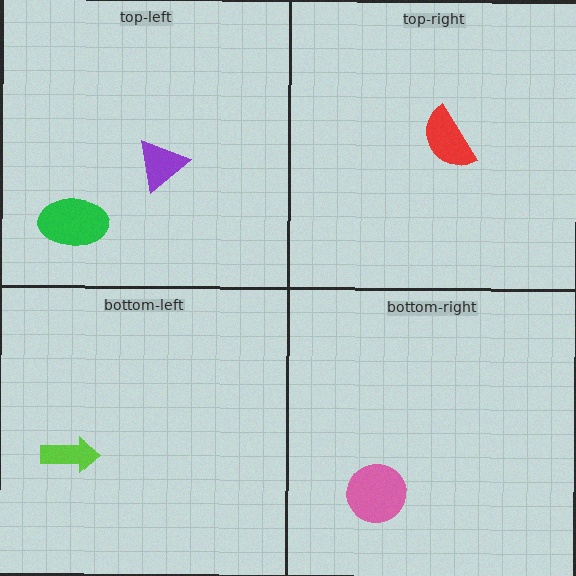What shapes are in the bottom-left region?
The lime arrow.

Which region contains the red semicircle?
The top-right region.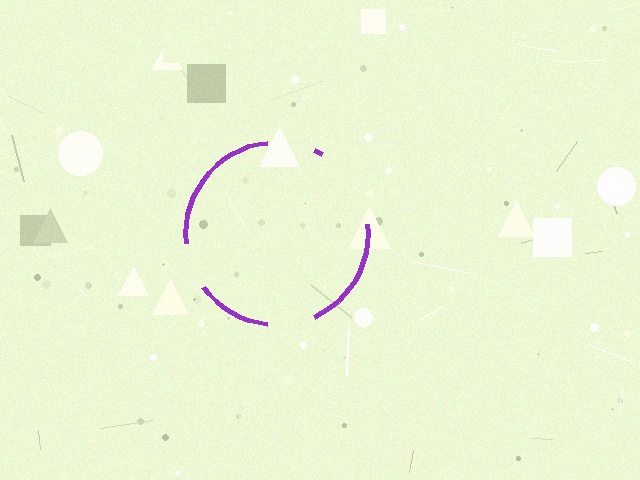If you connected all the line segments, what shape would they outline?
They would outline a circle.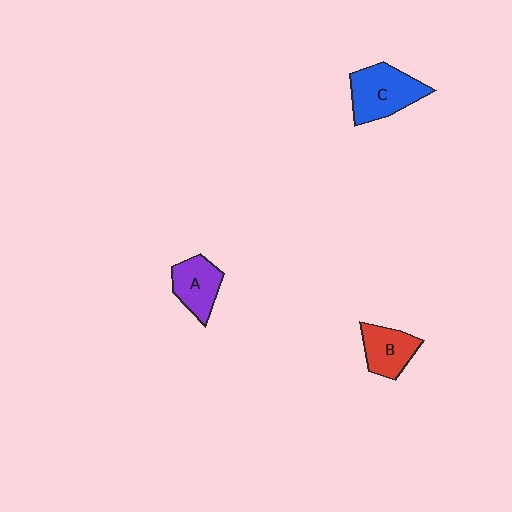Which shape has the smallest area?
Shape B (red).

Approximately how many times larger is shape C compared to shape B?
Approximately 1.4 times.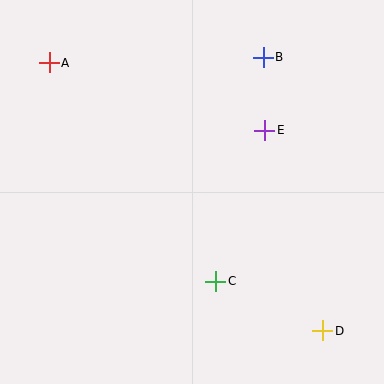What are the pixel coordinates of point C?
Point C is at (216, 281).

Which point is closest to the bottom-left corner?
Point C is closest to the bottom-left corner.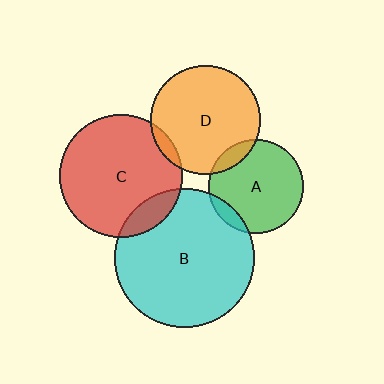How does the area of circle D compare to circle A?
Approximately 1.3 times.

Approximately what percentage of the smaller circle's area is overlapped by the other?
Approximately 10%.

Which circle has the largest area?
Circle B (cyan).